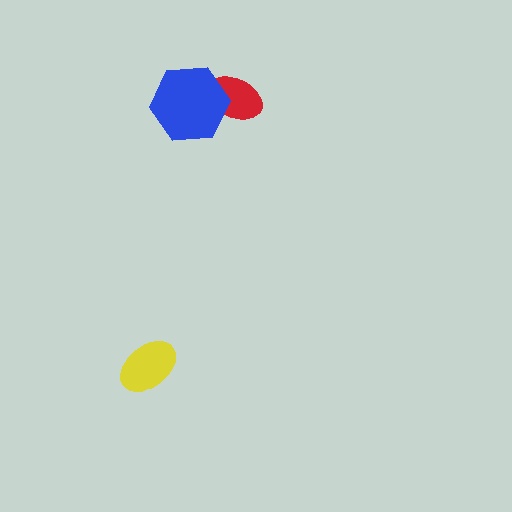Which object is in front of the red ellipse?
The blue hexagon is in front of the red ellipse.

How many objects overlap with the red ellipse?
1 object overlaps with the red ellipse.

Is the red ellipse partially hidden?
Yes, it is partially covered by another shape.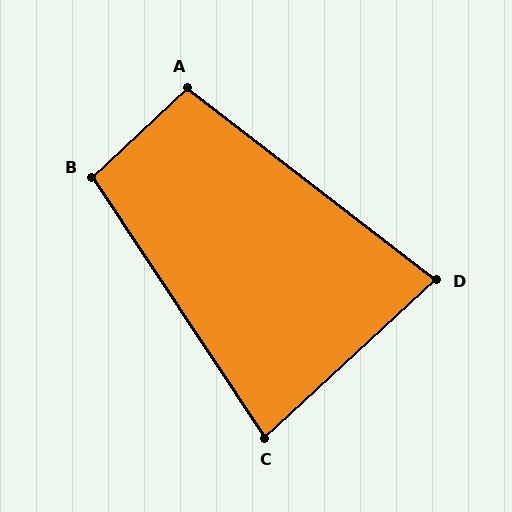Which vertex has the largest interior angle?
B, at approximately 100 degrees.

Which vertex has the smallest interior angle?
D, at approximately 80 degrees.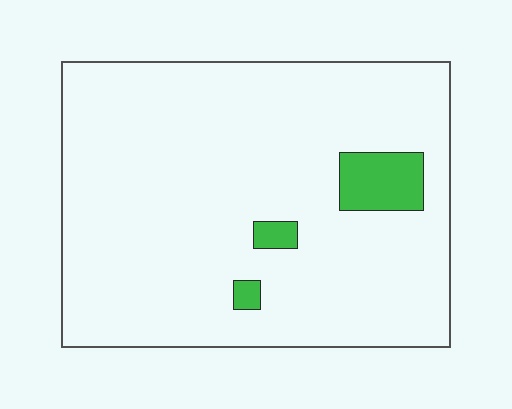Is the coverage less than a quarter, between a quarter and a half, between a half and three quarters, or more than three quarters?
Less than a quarter.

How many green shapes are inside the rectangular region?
3.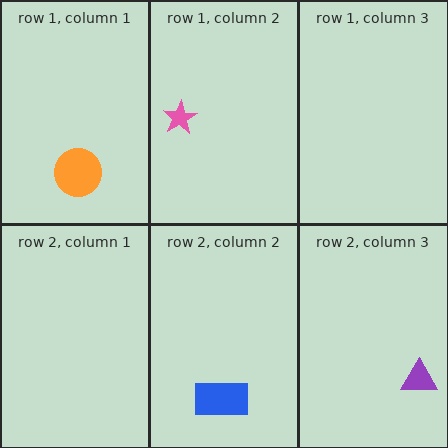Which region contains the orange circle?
The row 1, column 1 region.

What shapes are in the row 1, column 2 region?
The pink star.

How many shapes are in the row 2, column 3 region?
1.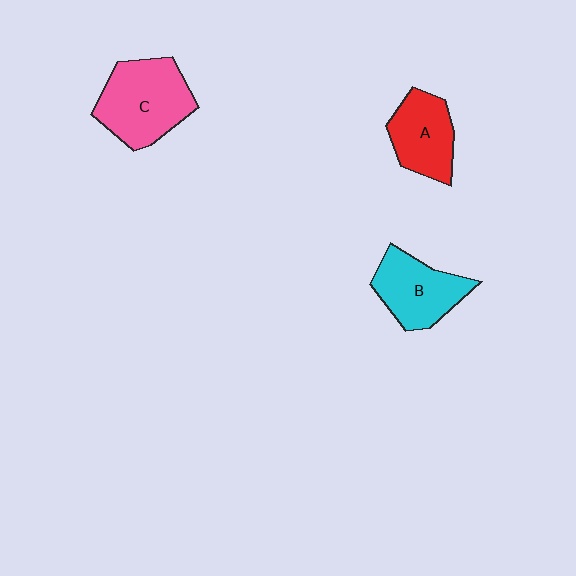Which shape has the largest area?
Shape C (pink).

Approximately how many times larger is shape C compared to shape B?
Approximately 1.3 times.